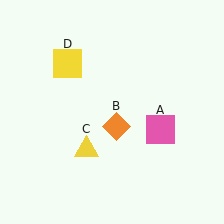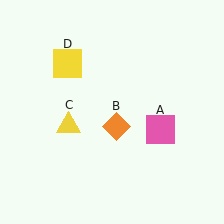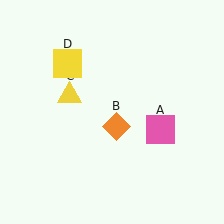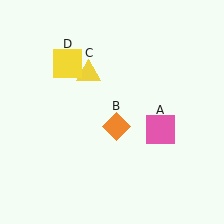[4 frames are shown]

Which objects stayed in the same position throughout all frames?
Pink square (object A) and orange diamond (object B) and yellow square (object D) remained stationary.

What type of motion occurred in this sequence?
The yellow triangle (object C) rotated clockwise around the center of the scene.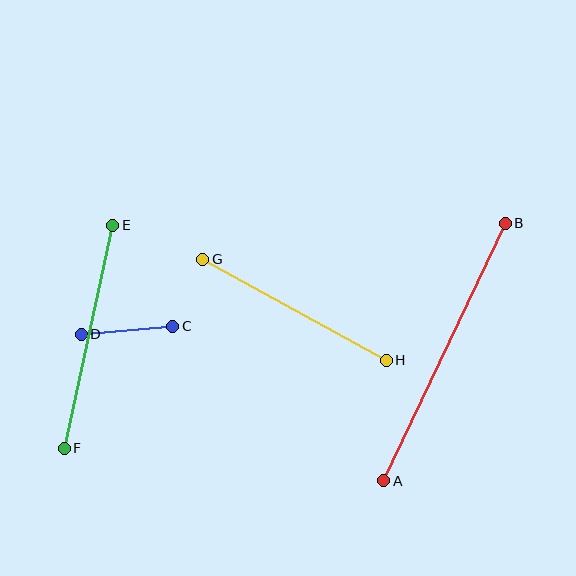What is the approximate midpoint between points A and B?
The midpoint is at approximately (445, 352) pixels.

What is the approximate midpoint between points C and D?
The midpoint is at approximately (127, 330) pixels.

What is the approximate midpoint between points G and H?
The midpoint is at approximately (294, 310) pixels.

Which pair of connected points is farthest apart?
Points A and B are farthest apart.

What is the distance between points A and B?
The distance is approximately 285 pixels.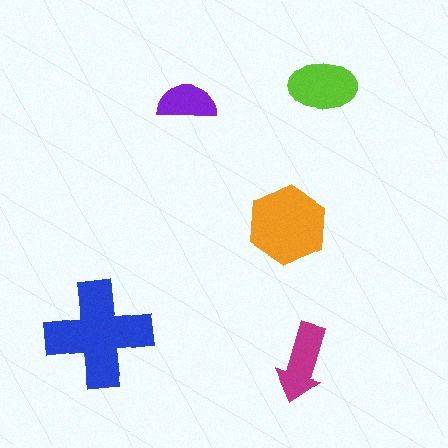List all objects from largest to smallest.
The blue cross, the orange hexagon, the lime ellipse, the magenta arrow, the purple semicircle.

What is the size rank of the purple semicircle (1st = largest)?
5th.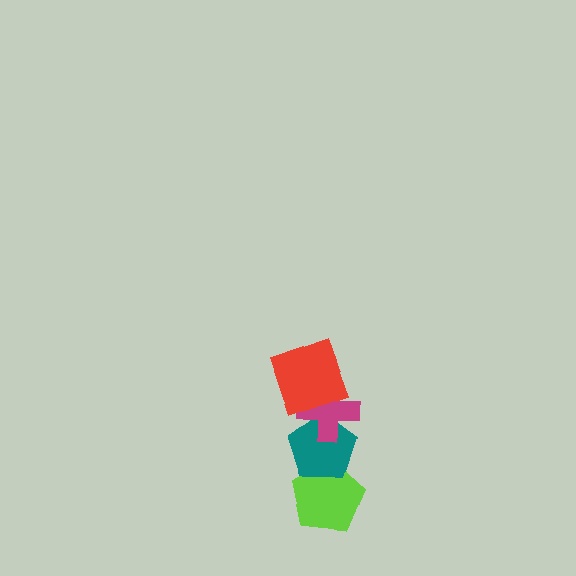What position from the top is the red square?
The red square is 1st from the top.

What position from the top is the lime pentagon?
The lime pentagon is 4th from the top.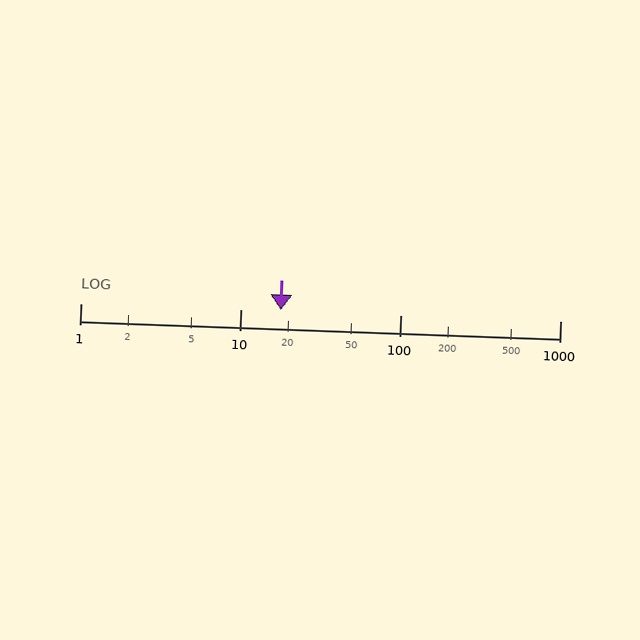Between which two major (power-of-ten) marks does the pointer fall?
The pointer is between 10 and 100.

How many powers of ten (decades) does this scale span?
The scale spans 3 decades, from 1 to 1000.